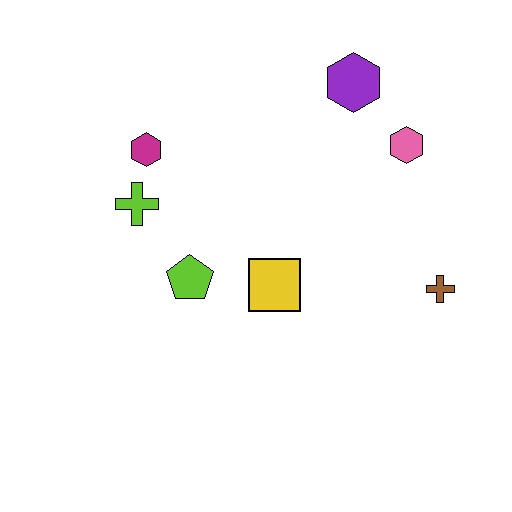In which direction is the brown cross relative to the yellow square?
The brown cross is to the right of the yellow square.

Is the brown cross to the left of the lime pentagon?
No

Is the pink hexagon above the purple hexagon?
No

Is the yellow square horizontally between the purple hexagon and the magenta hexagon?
Yes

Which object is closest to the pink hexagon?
The purple hexagon is closest to the pink hexagon.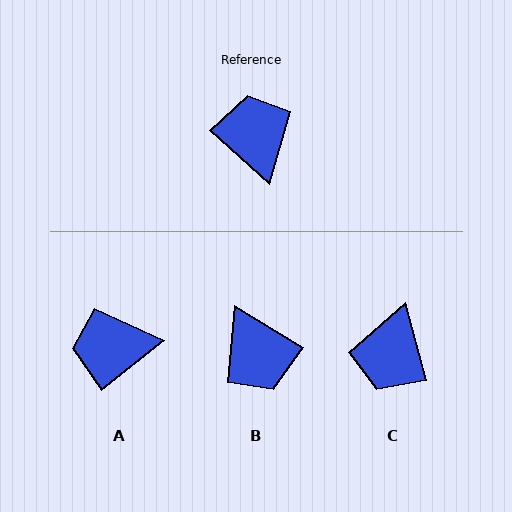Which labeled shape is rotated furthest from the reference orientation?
B, about 169 degrees away.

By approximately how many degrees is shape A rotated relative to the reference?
Approximately 81 degrees counter-clockwise.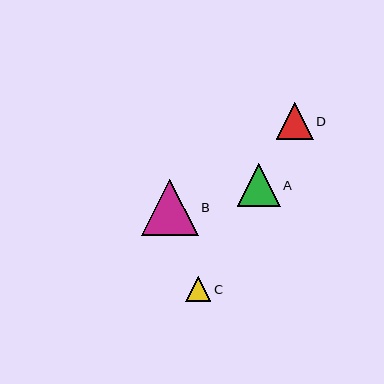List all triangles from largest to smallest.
From largest to smallest: B, A, D, C.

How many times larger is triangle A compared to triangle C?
Triangle A is approximately 1.7 times the size of triangle C.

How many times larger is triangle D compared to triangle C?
Triangle D is approximately 1.5 times the size of triangle C.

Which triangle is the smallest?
Triangle C is the smallest with a size of approximately 25 pixels.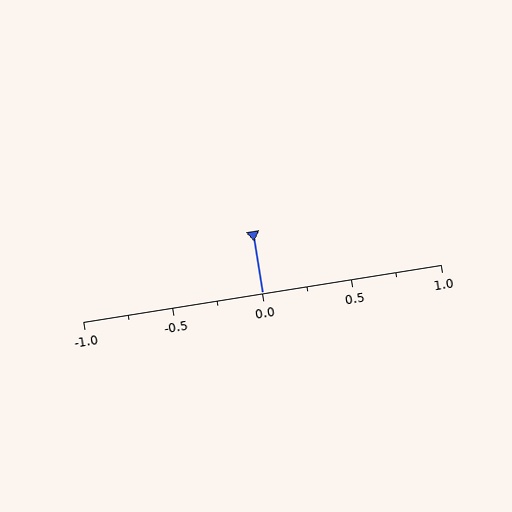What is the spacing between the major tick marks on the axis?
The major ticks are spaced 0.5 apart.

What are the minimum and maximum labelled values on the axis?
The axis runs from -1.0 to 1.0.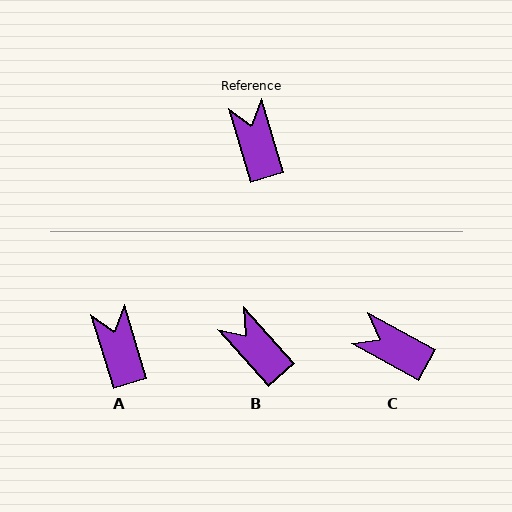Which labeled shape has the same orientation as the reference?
A.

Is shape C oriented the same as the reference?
No, it is off by about 45 degrees.